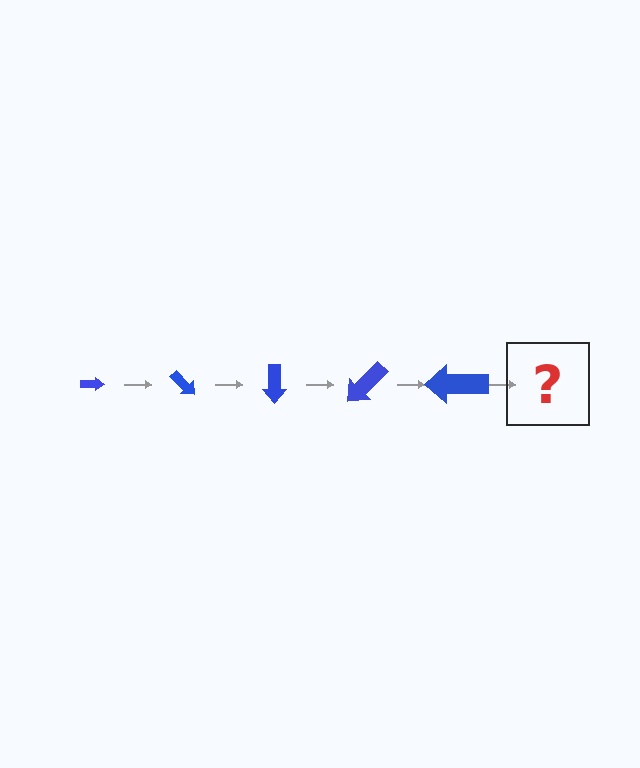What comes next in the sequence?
The next element should be an arrow, larger than the previous one and rotated 225 degrees from the start.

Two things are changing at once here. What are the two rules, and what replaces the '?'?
The two rules are that the arrow grows larger each step and it rotates 45 degrees each step. The '?' should be an arrow, larger than the previous one and rotated 225 degrees from the start.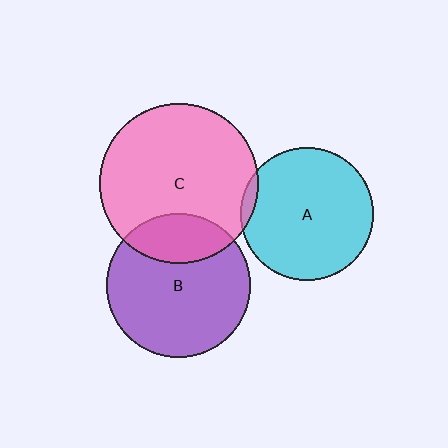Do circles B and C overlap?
Yes.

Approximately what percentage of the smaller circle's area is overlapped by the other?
Approximately 25%.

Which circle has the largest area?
Circle C (pink).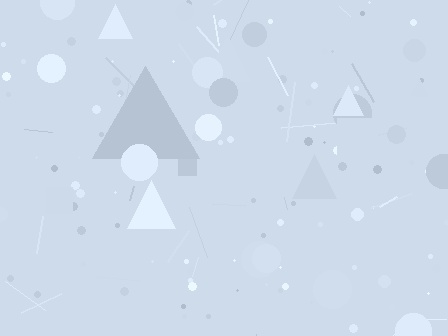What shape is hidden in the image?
A triangle is hidden in the image.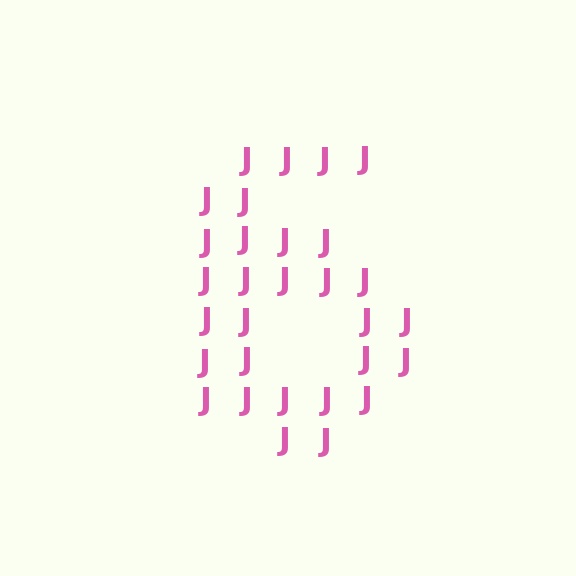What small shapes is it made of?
It is made of small letter J's.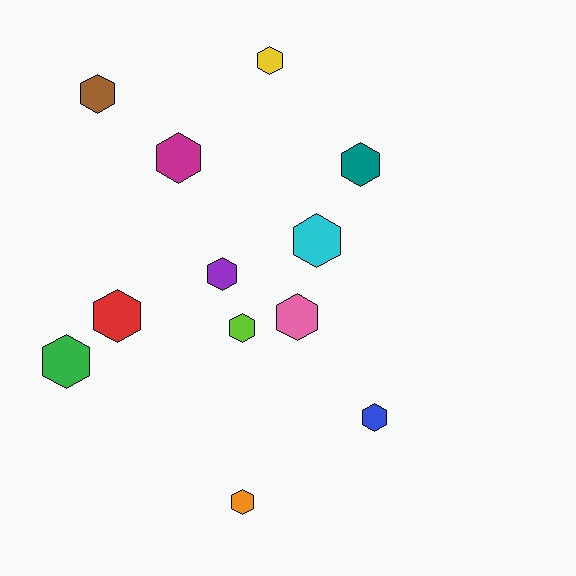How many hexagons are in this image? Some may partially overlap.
There are 12 hexagons.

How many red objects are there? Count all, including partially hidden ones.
There is 1 red object.